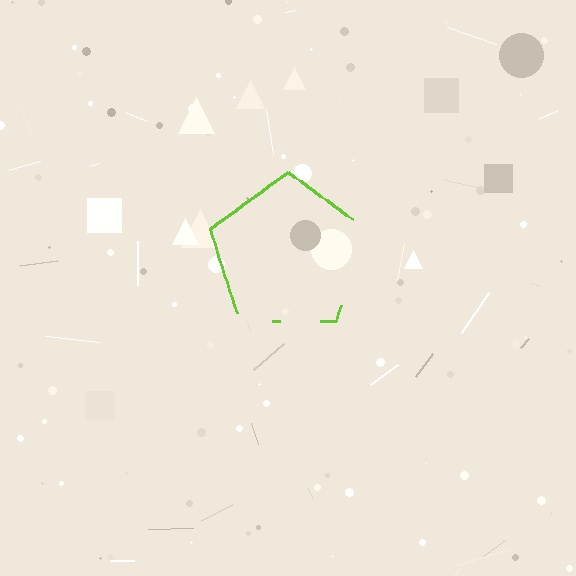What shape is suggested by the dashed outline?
The dashed outline suggests a pentagon.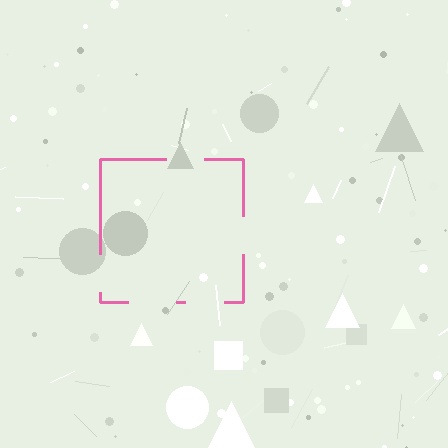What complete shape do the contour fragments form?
The contour fragments form a square.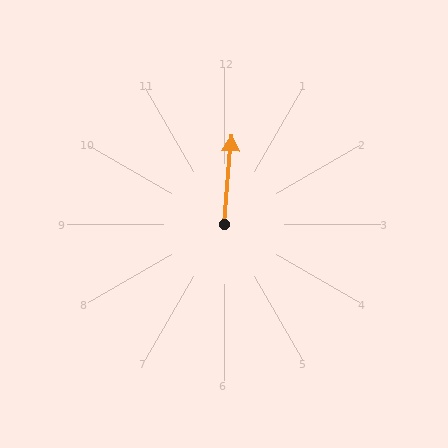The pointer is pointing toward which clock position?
Roughly 12 o'clock.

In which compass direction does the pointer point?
North.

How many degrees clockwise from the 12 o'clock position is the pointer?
Approximately 5 degrees.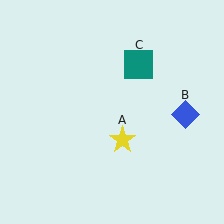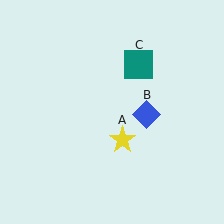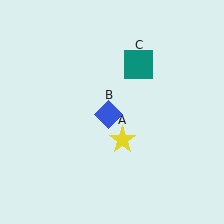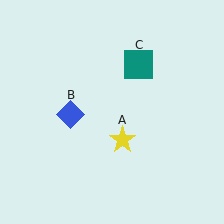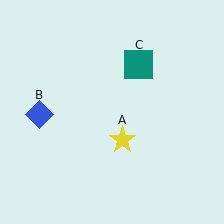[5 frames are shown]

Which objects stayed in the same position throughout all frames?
Yellow star (object A) and teal square (object C) remained stationary.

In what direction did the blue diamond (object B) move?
The blue diamond (object B) moved left.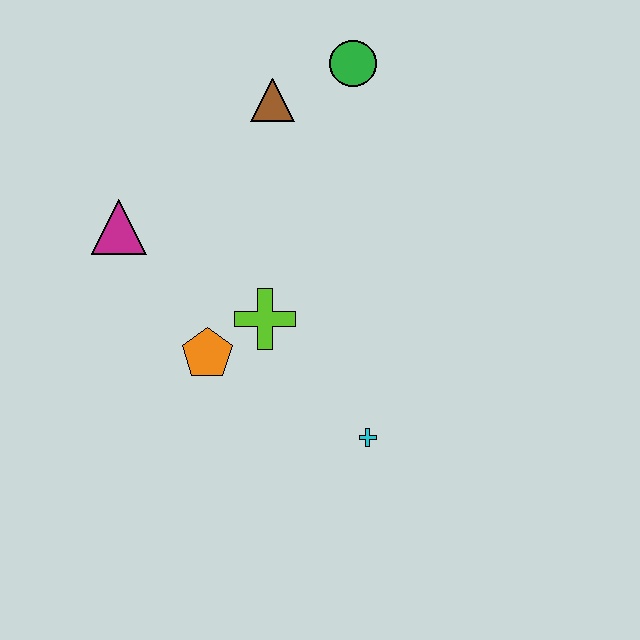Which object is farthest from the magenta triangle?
The cyan cross is farthest from the magenta triangle.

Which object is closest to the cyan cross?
The lime cross is closest to the cyan cross.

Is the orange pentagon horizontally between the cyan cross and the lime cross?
No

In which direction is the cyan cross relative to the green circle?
The cyan cross is below the green circle.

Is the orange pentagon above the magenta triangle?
No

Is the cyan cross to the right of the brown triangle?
Yes